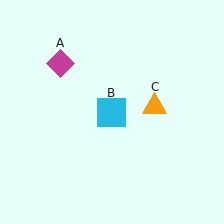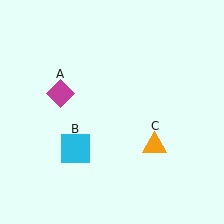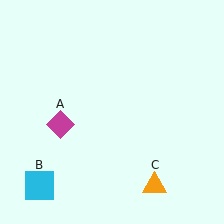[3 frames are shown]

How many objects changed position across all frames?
3 objects changed position: magenta diamond (object A), cyan square (object B), orange triangle (object C).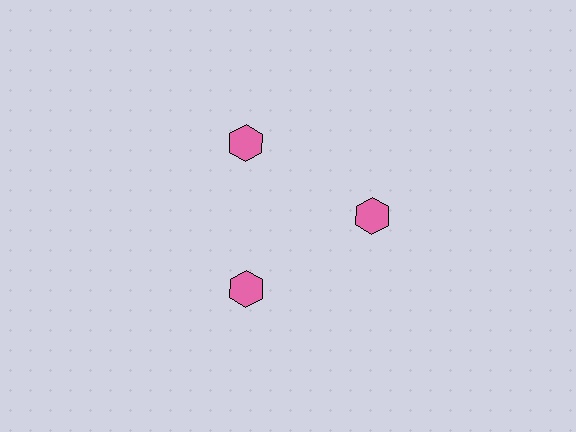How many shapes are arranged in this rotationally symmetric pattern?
There are 3 shapes, arranged in 3 groups of 1.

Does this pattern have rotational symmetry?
Yes, this pattern has 3-fold rotational symmetry. It looks the same after rotating 120 degrees around the center.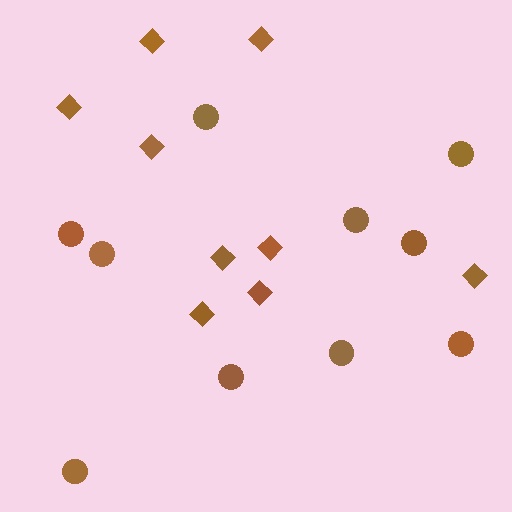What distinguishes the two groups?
There are 2 groups: one group of diamonds (9) and one group of circles (10).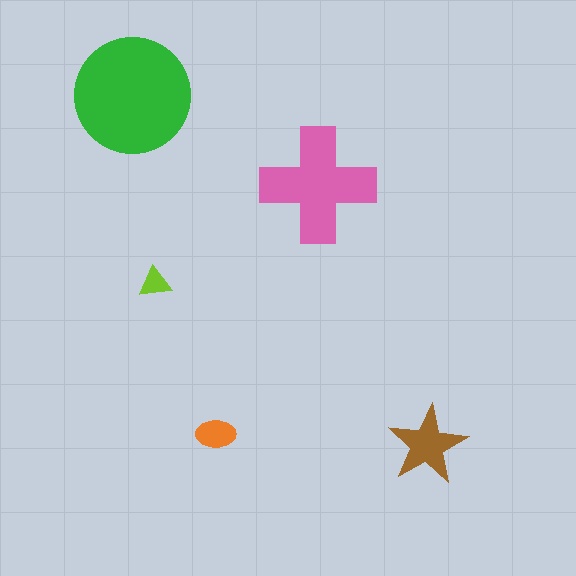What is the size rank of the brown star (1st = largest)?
3rd.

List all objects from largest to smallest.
The green circle, the pink cross, the brown star, the orange ellipse, the lime triangle.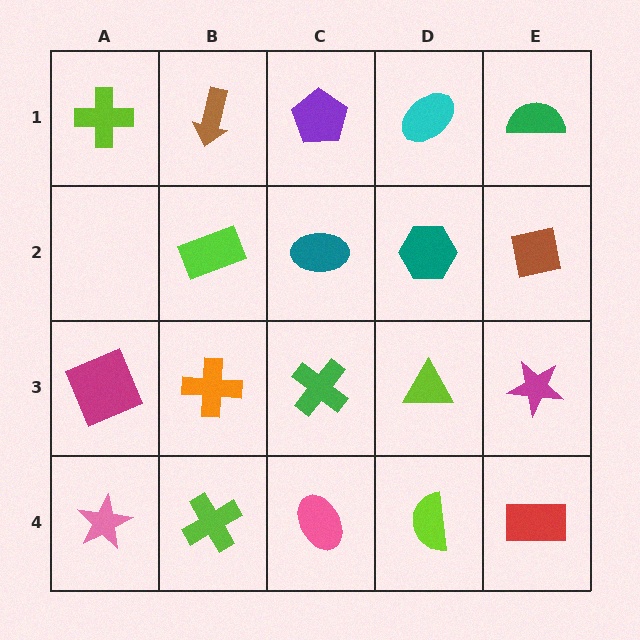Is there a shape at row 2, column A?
No, that cell is empty.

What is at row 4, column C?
A pink ellipse.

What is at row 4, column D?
A lime semicircle.